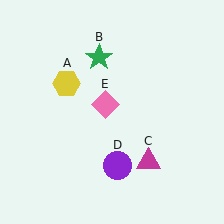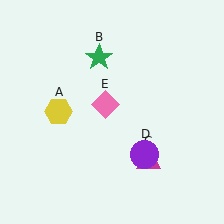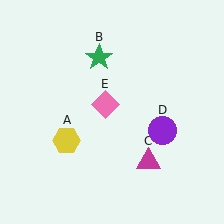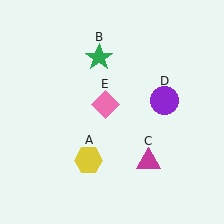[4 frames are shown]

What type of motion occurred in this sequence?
The yellow hexagon (object A), purple circle (object D) rotated counterclockwise around the center of the scene.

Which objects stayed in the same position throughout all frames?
Green star (object B) and magenta triangle (object C) and pink diamond (object E) remained stationary.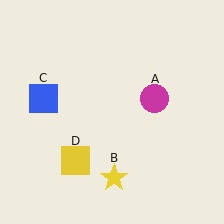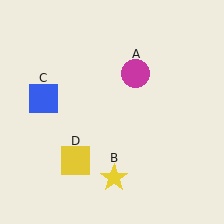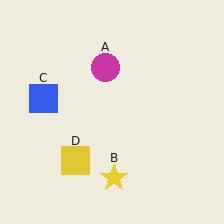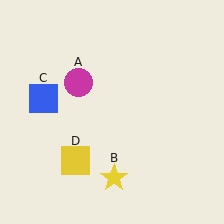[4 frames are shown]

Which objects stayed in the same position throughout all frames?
Yellow star (object B) and blue square (object C) and yellow square (object D) remained stationary.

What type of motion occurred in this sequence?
The magenta circle (object A) rotated counterclockwise around the center of the scene.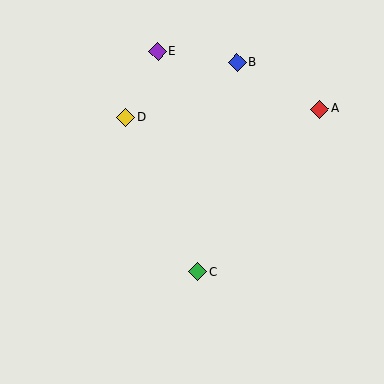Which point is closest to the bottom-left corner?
Point C is closest to the bottom-left corner.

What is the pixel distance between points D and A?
The distance between D and A is 194 pixels.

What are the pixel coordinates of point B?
Point B is at (237, 62).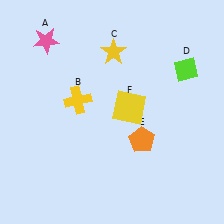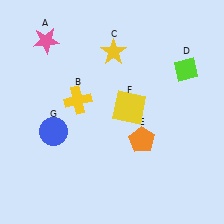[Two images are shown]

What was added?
A blue circle (G) was added in Image 2.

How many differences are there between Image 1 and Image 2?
There is 1 difference between the two images.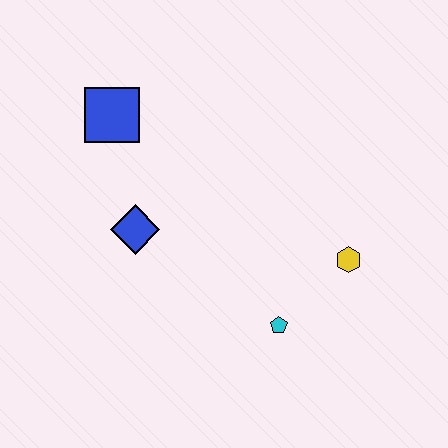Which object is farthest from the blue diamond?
The yellow hexagon is farthest from the blue diamond.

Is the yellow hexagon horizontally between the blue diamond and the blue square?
No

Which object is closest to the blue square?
The blue diamond is closest to the blue square.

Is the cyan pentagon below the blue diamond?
Yes